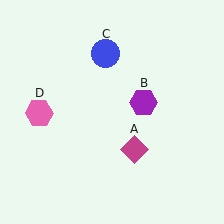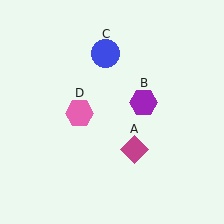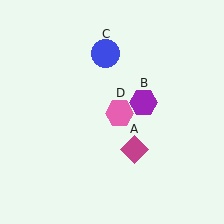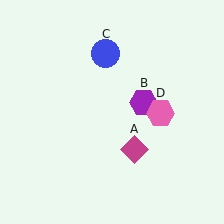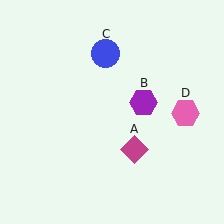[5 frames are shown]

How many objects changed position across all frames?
1 object changed position: pink hexagon (object D).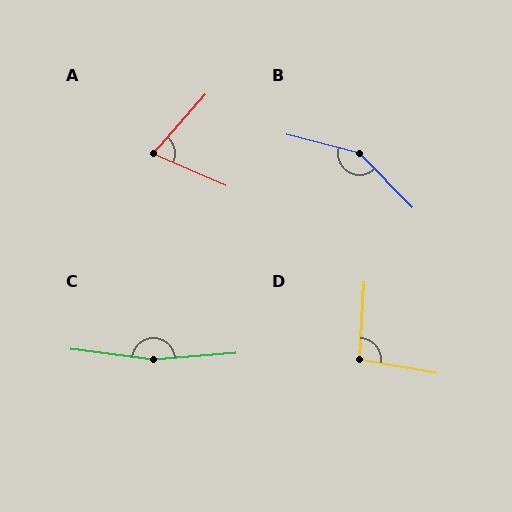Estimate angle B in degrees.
Approximately 149 degrees.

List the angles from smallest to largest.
A (72°), D (96°), B (149°), C (168°).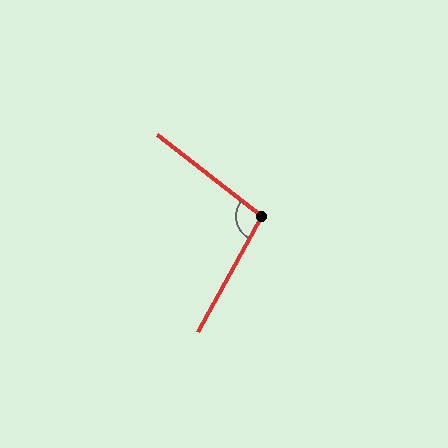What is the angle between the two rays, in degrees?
Approximately 99 degrees.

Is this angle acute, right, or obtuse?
It is obtuse.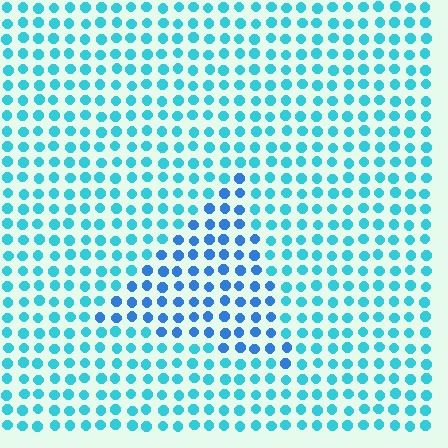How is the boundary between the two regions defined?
The boundary is defined purely by a slight shift in hue (about 29 degrees). Spacing, size, and orientation are identical on both sides.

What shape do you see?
I see a triangle.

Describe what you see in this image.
The image is filled with small cyan elements in a uniform arrangement. A triangle-shaped region is visible where the elements are tinted to a slightly different hue, forming a subtle color boundary.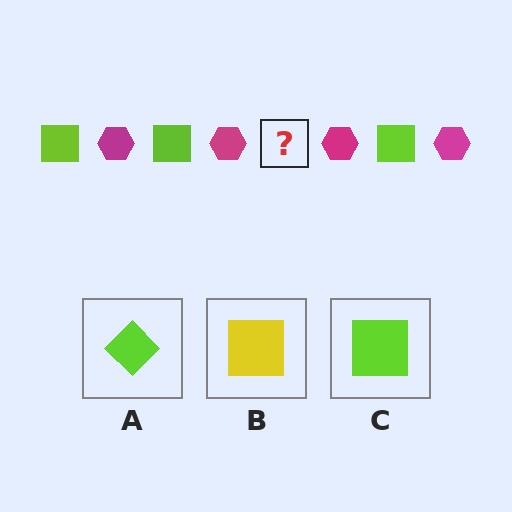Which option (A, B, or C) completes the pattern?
C.